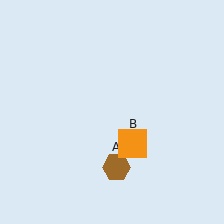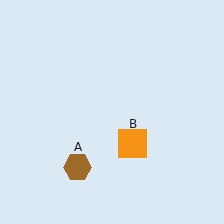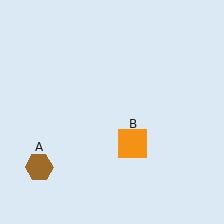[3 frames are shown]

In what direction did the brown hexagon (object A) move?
The brown hexagon (object A) moved left.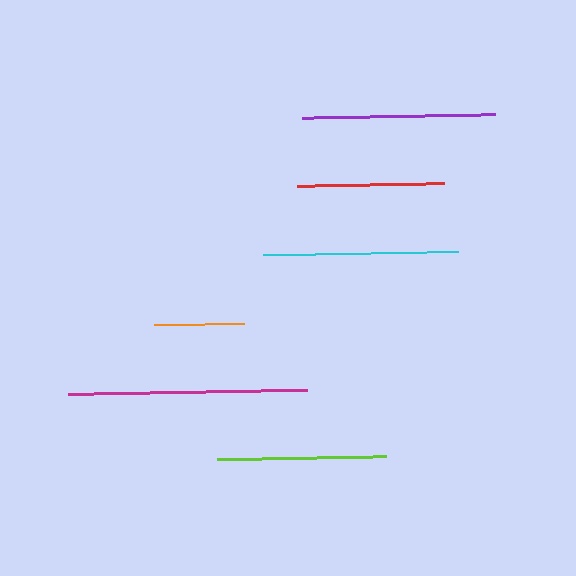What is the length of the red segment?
The red segment is approximately 147 pixels long.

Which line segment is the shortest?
The orange line is the shortest at approximately 90 pixels.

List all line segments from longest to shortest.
From longest to shortest: magenta, cyan, purple, lime, red, orange.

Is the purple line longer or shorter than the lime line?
The purple line is longer than the lime line.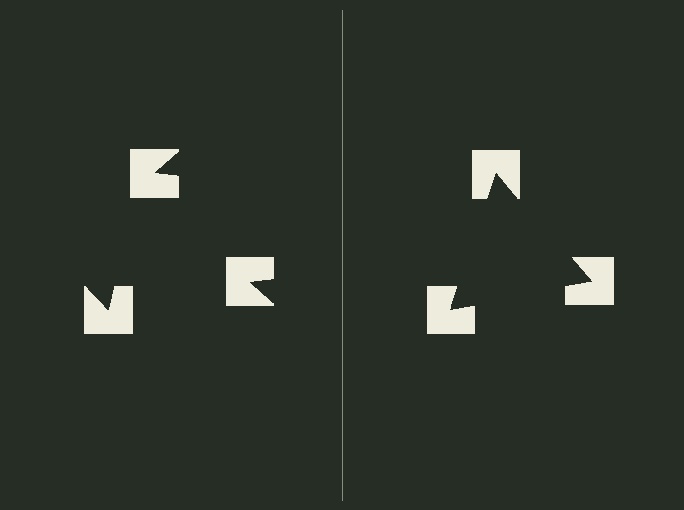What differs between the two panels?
The notched squares are positioned identically on both sides; only the wedge orientations differ. On the right they align to a triangle; on the left they are misaligned.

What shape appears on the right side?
An illusory triangle.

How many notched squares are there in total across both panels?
6 — 3 on each side.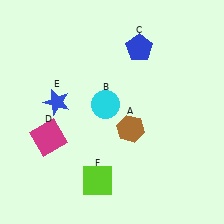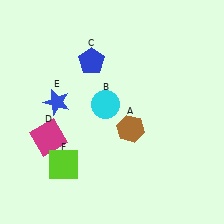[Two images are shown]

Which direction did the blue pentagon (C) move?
The blue pentagon (C) moved left.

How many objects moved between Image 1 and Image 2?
2 objects moved between the two images.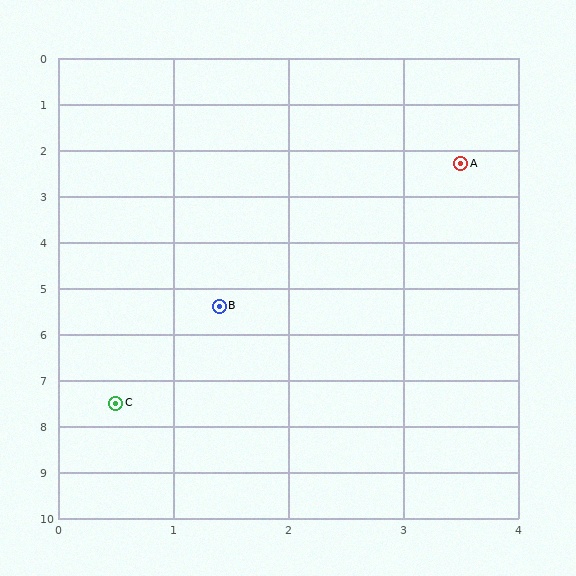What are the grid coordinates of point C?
Point C is at approximately (0.5, 7.5).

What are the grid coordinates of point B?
Point B is at approximately (1.4, 5.4).